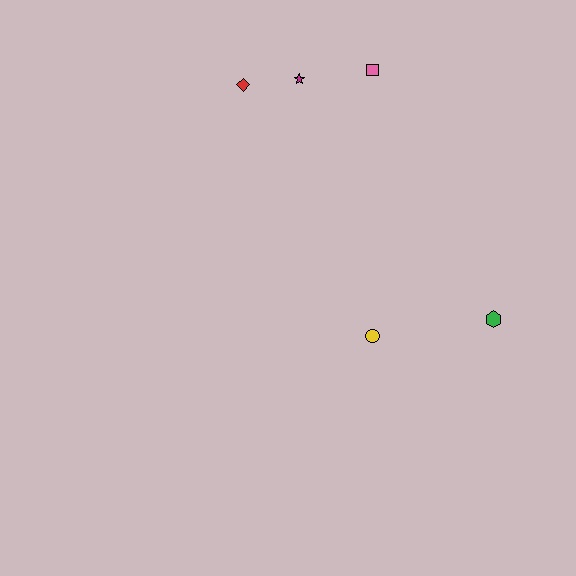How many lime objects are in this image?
There are no lime objects.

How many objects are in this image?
There are 5 objects.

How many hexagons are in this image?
There is 1 hexagon.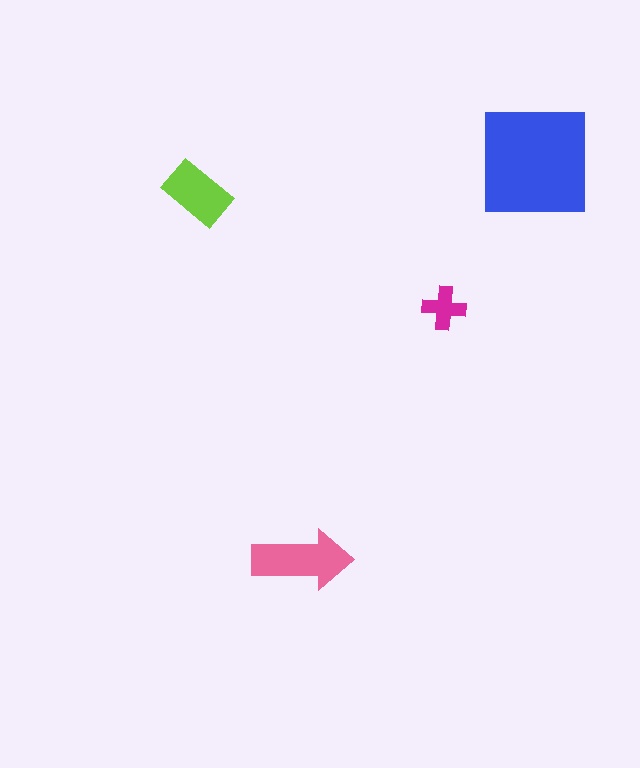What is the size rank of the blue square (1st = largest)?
1st.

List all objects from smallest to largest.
The magenta cross, the lime rectangle, the pink arrow, the blue square.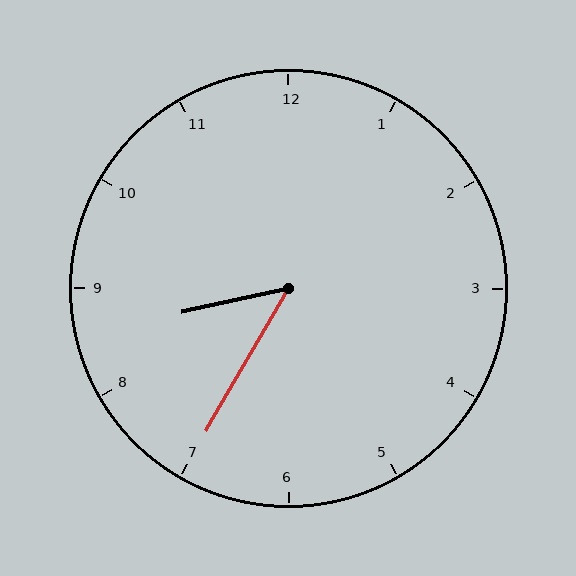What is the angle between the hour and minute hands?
Approximately 48 degrees.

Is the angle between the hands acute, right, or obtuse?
It is acute.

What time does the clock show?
8:35.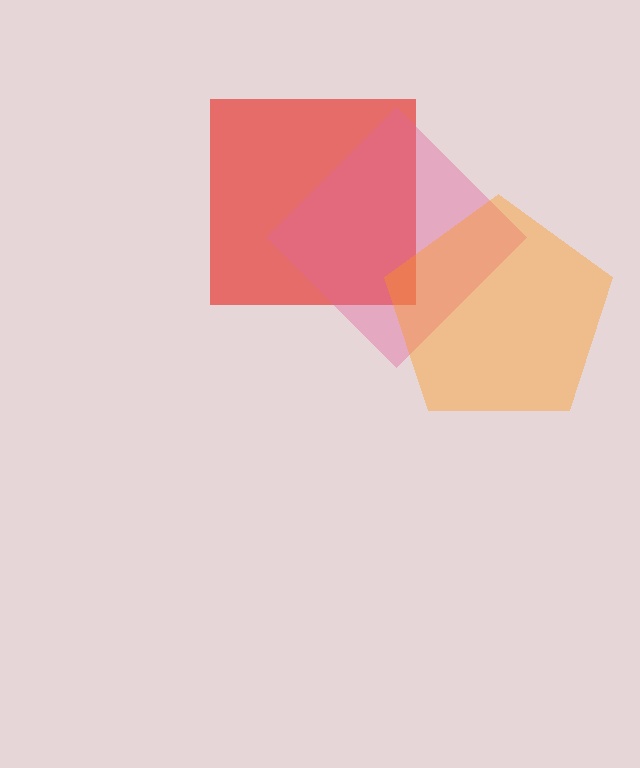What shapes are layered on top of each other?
The layered shapes are: a red square, a pink diamond, an orange pentagon.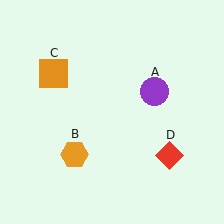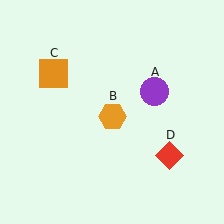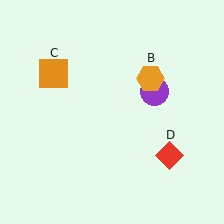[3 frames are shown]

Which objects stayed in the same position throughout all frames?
Purple circle (object A) and orange square (object C) and red diamond (object D) remained stationary.